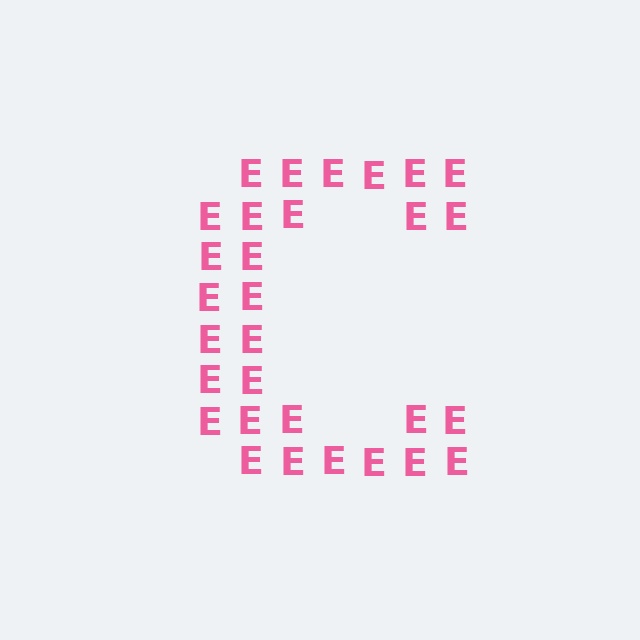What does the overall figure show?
The overall figure shows the letter C.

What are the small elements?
The small elements are letter E's.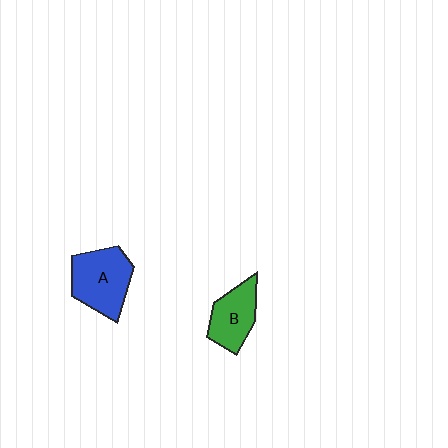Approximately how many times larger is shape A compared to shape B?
Approximately 1.3 times.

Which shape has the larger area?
Shape A (blue).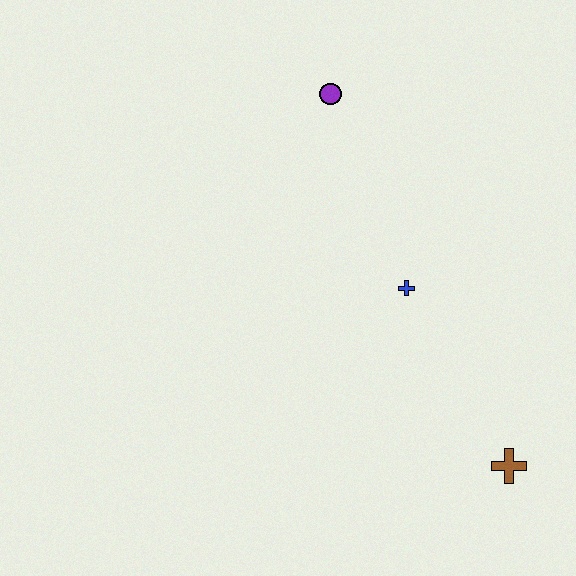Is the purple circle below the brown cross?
No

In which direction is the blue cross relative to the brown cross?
The blue cross is above the brown cross.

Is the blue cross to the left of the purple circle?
No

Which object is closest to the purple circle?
The blue cross is closest to the purple circle.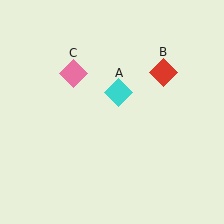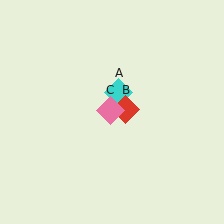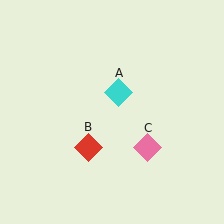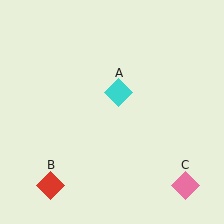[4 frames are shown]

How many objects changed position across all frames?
2 objects changed position: red diamond (object B), pink diamond (object C).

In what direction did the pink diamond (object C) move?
The pink diamond (object C) moved down and to the right.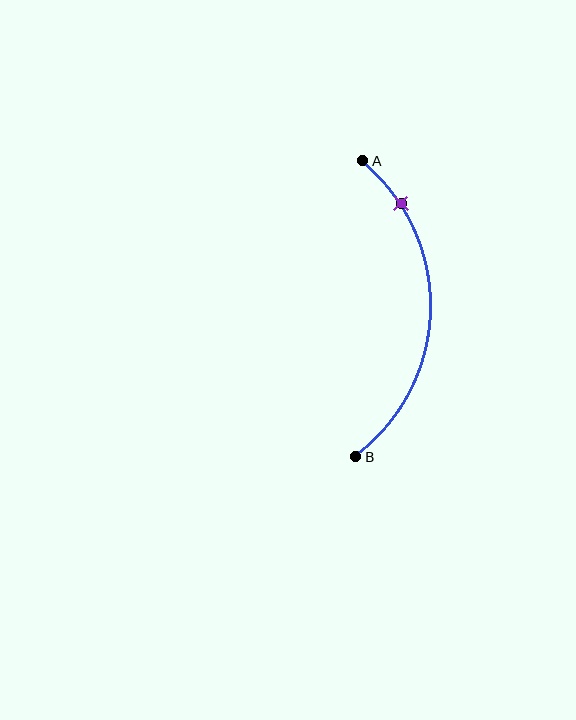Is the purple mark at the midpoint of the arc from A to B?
No. The purple mark lies on the arc but is closer to endpoint A. The arc midpoint would be at the point on the curve equidistant along the arc from both A and B.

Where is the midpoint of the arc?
The arc midpoint is the point on the curve farthest from the straight line joining A and B. It sits to the right of that line.